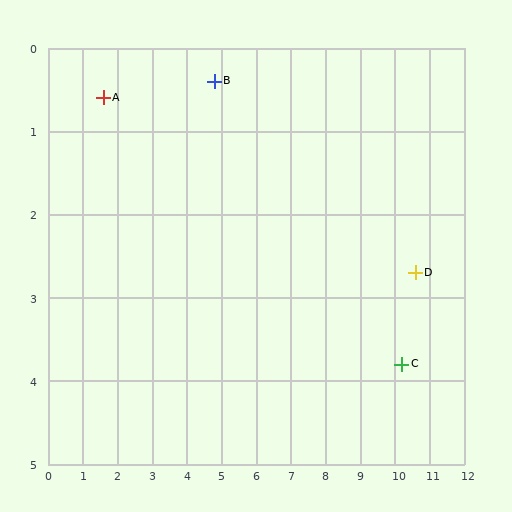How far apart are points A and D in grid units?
Points A and D are about 9.2 grid units apart.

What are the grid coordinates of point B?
Point B is at approximately (4.8, 0.4).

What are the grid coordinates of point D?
Point D is at approximately (10.6, 2.7).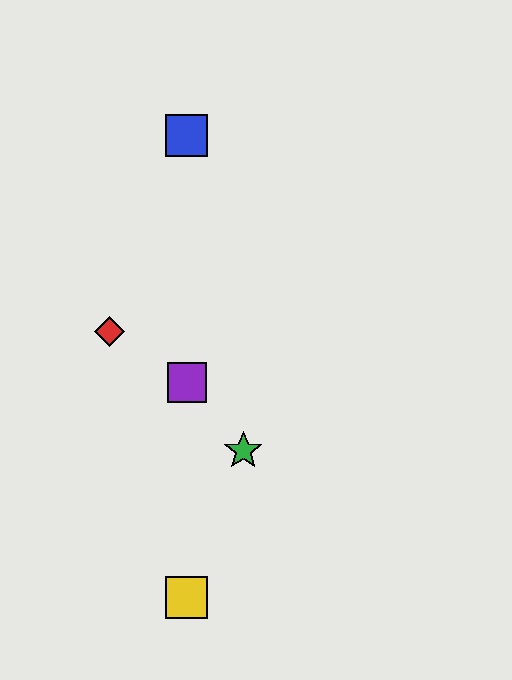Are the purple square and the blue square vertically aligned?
Yes, both are at x≈187.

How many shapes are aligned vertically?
3 shapes (the blue square, the yellow square, the purple square) are aligned vertically.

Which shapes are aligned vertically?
The blue square, the yellow square, the purple square are aligned vertically.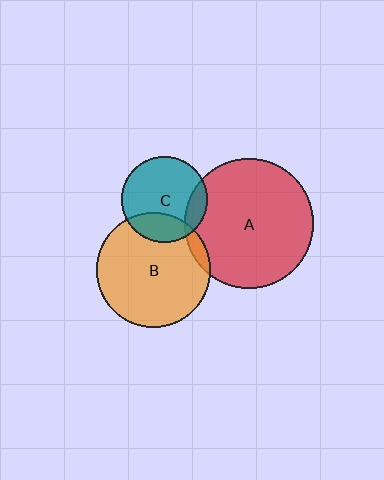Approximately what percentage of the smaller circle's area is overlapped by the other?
Approximately 25%.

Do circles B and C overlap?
Yes.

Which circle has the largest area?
Circle A (red).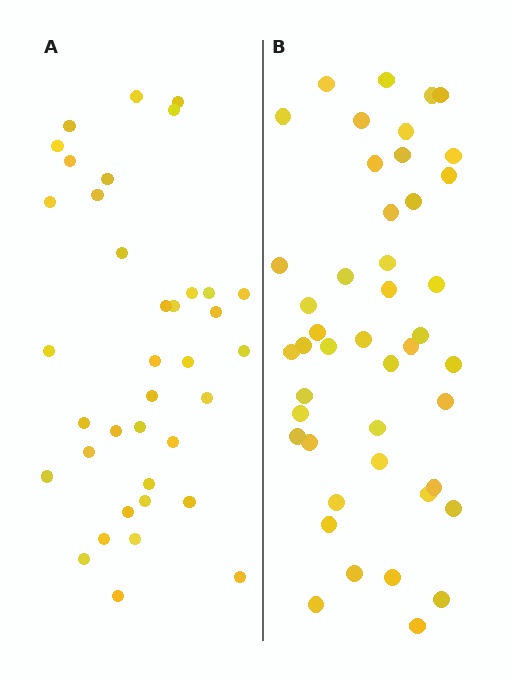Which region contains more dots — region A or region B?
Region B (the right region) has more dots.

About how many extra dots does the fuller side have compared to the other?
Region B has roughly 8 or so more dots than region A.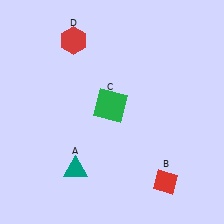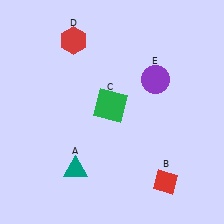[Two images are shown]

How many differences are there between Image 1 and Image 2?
There is 1 difference between the two images.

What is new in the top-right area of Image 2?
A purple circle (E) was added in the top-right area of Image 2.